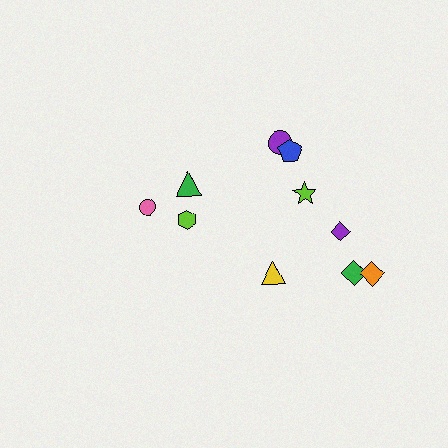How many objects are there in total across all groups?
There are 10 objects.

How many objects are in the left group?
There are 3 objects.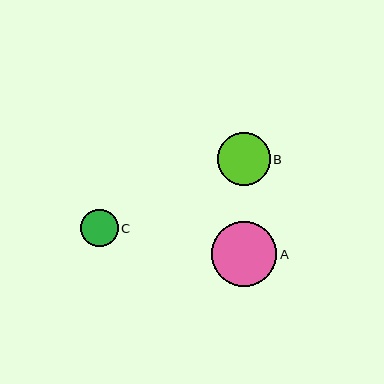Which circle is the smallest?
Circle C is the smallest with a size of approximately 38 pixels.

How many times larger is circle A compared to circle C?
Circle A is approximately 1.7 times the size of circle C.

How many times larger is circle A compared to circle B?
Circle A is approximately 1.2 times the size of circle B.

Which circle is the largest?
Circle A is the largest with a size of approximately 65 pixels.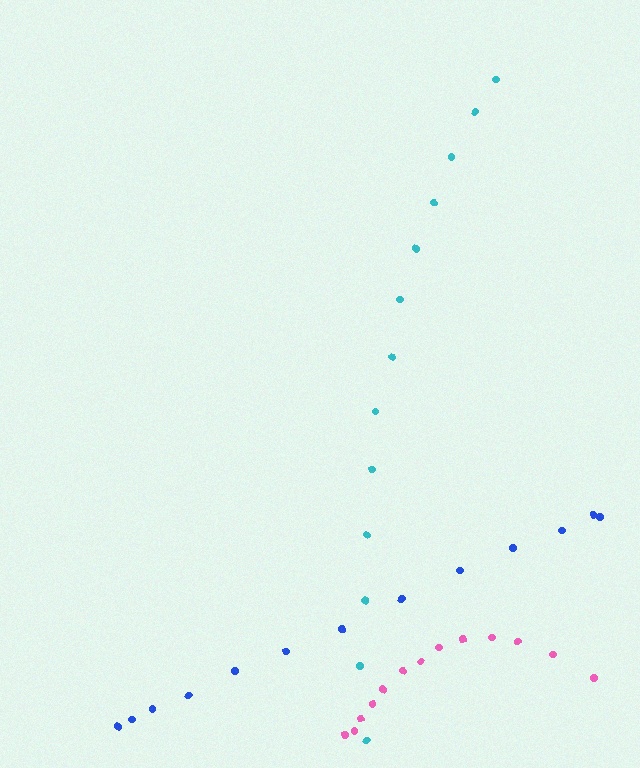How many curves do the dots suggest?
There are 3 distinct paths.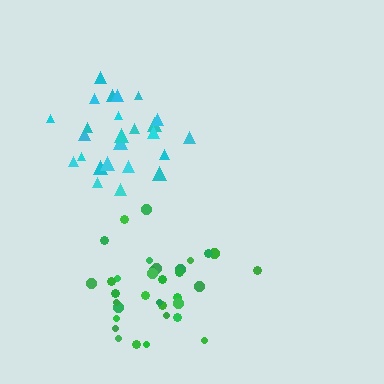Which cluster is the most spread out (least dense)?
Cyan.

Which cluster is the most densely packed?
Green.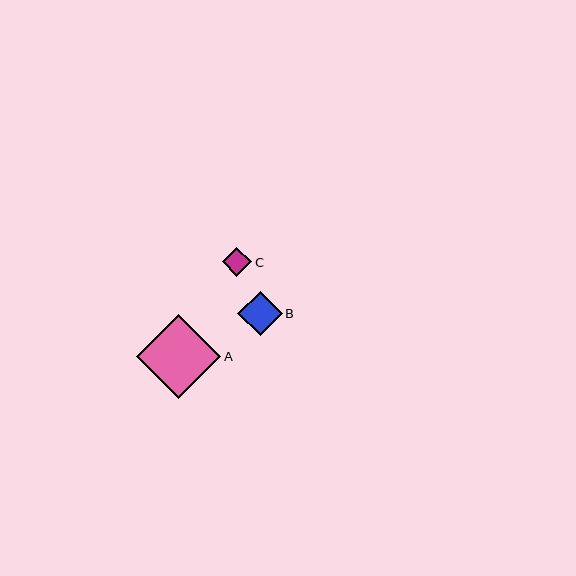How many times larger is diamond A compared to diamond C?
Diamond A is approximately 2.9 times the size of diamond C.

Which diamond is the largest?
Diamond A is the largest with a size of approximately 84 pixels.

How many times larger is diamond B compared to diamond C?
Diamond B is approximately 1.5 times the size of diamond C.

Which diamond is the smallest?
Diamond C is the smallest with a size of approximately 29 pixels.